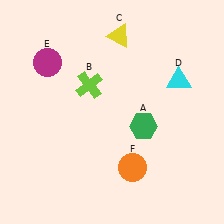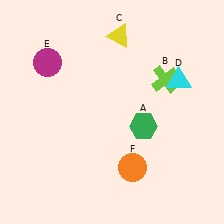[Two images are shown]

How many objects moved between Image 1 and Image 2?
1 object moved between the two images.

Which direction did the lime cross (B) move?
The lime cross (B) moved right.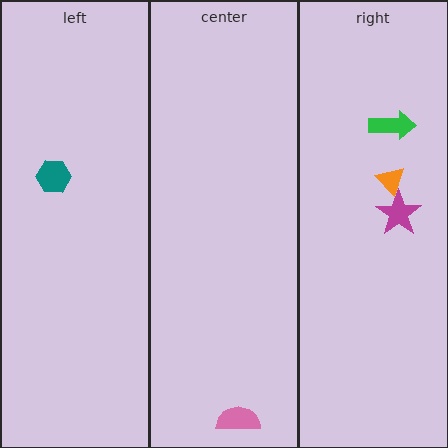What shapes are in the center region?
The pink semicircle.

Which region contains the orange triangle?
The right region.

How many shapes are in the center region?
1.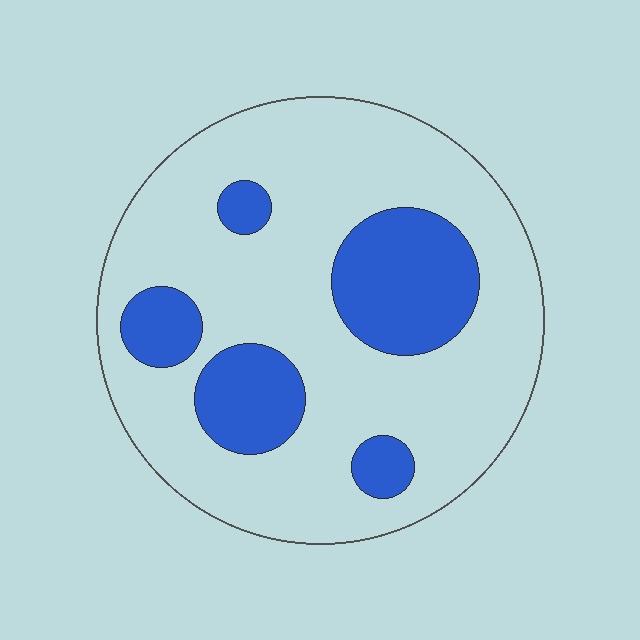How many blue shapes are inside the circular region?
5.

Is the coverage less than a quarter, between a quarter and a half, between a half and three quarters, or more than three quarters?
Less than a quarter.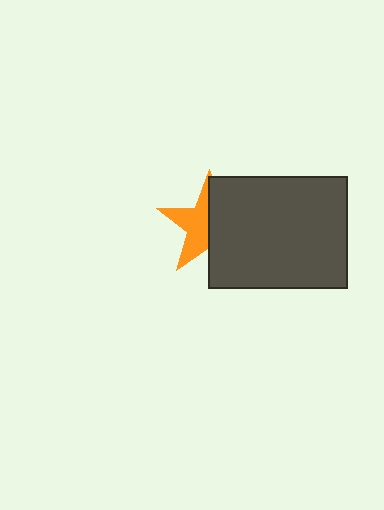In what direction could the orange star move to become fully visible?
The orange star could move left. That would shift it out from behind the dark gray rectangle entirely.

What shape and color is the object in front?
The object in front is a dark gray rectangle.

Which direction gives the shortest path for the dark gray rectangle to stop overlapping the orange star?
Moving right gives the shortest separation.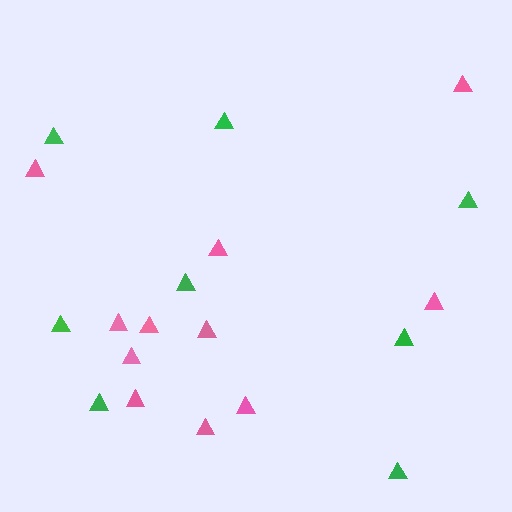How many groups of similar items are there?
There are 2 groups: one group of green triangles (8) and one group of pink triangles (11).